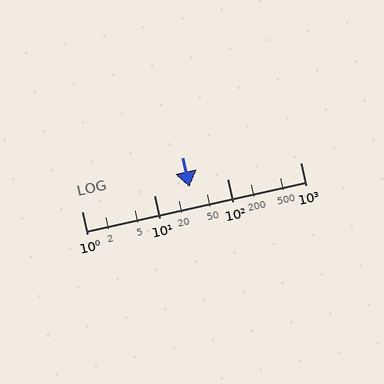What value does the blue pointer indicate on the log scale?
The pointer indicates approximately 30.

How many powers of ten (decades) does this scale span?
The scale spans 3 decades, from 1 to 1000.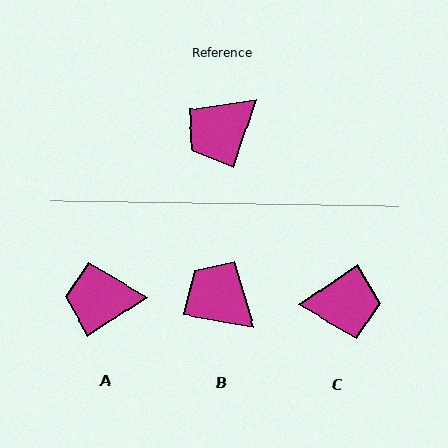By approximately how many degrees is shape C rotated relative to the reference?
Approximately 143 degrees counter-clockwise.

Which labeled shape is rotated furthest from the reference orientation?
C, about 143 degrees away.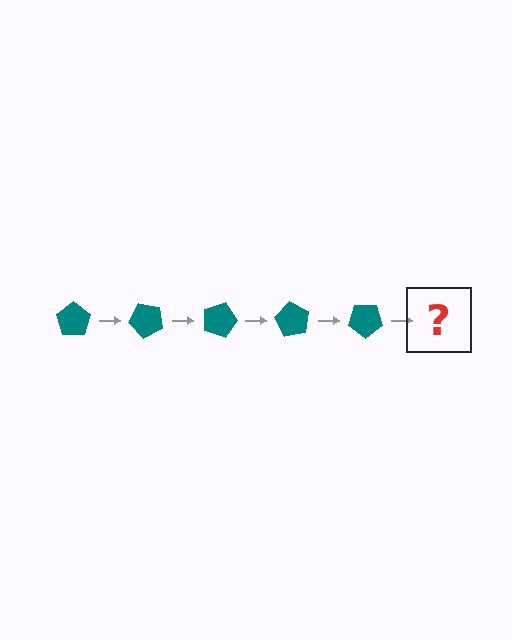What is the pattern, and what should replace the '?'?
The pattern is that the pentagon rotates 45 degrees each step. The '?' should be a teal pentagon rotated 225 degrees.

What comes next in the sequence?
The next element should be a teal pentagon rotated 225 degrees.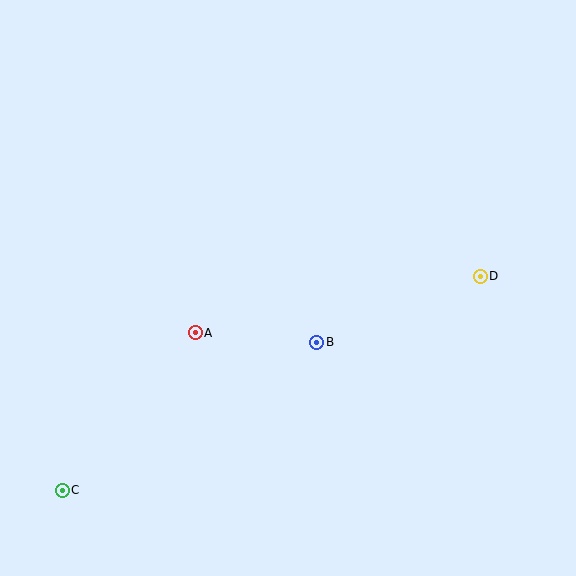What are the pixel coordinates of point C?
Point C is at (62, 490).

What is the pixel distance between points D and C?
The distance between D and C is 470 pixels.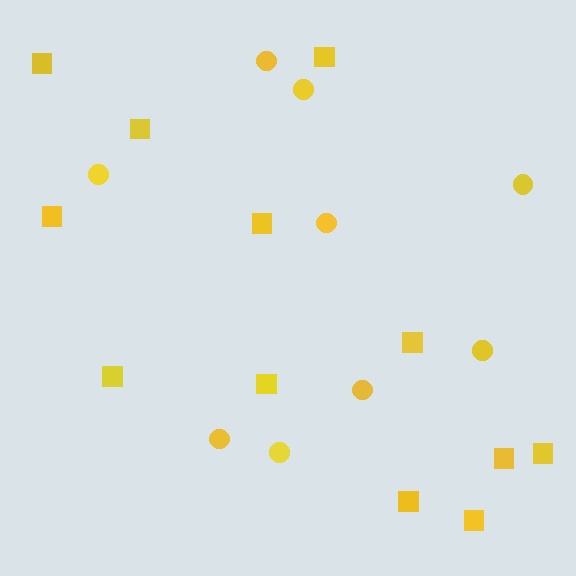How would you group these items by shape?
There are 2 groups: one group of squares (12) and one group of circles (9).